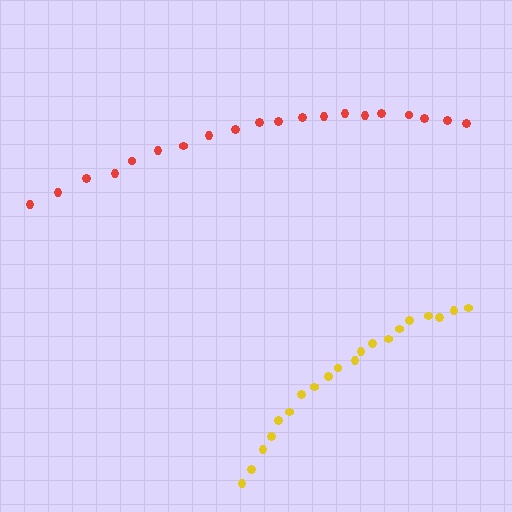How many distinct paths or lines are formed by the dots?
There are 2 distinct paths.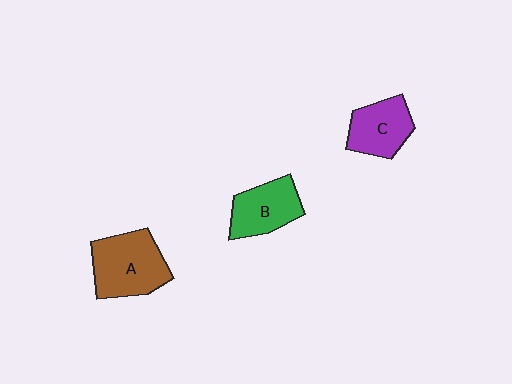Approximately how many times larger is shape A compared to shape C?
Approximately 1.4 times.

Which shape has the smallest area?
Shape C (purple).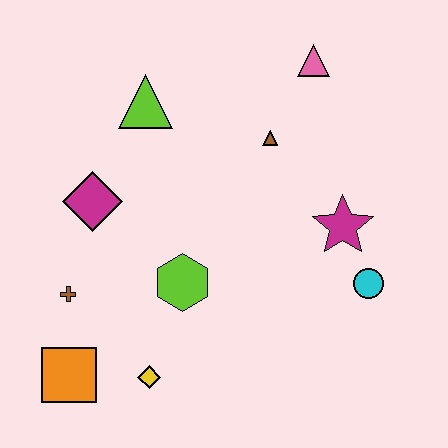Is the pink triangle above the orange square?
Yes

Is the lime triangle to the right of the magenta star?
No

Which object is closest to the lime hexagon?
The yellow diamond is closest to the lime hexagon.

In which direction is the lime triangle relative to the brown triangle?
The lime triangle is to the left of the brown triangle.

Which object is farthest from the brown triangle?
The orange square is farthest from the brown triangle.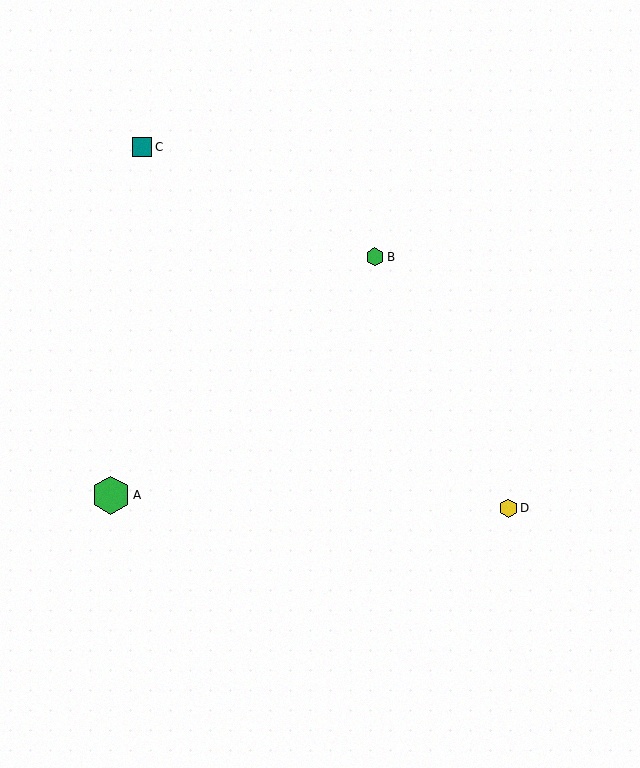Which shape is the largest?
The green hexagon (labeled A) is the largest.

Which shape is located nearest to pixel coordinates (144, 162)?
The teal square (labeled C) at (142, 147) is nearest to that location.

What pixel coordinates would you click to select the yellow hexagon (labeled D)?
Click at (508, 508) to select the yellow hexagon D.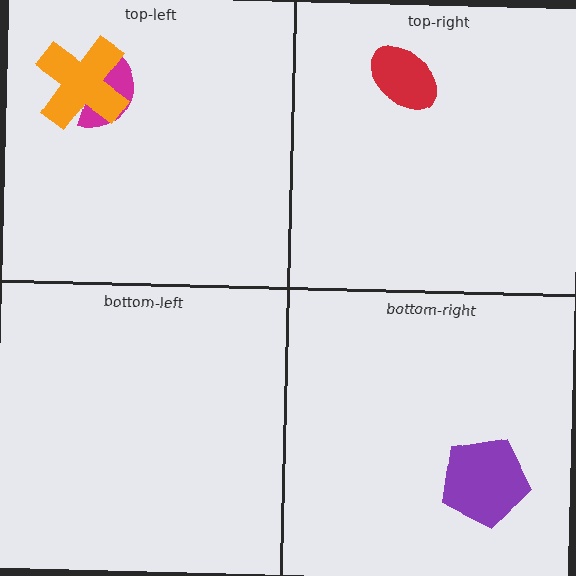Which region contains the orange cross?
The top-left region.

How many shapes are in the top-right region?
1.